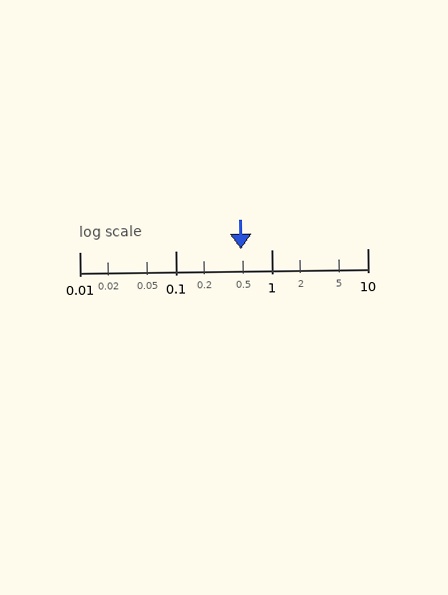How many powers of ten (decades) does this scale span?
The scale spans 3 decades, from 0.01 to 10.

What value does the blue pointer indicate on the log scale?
The pointer indicates approximately 0.48.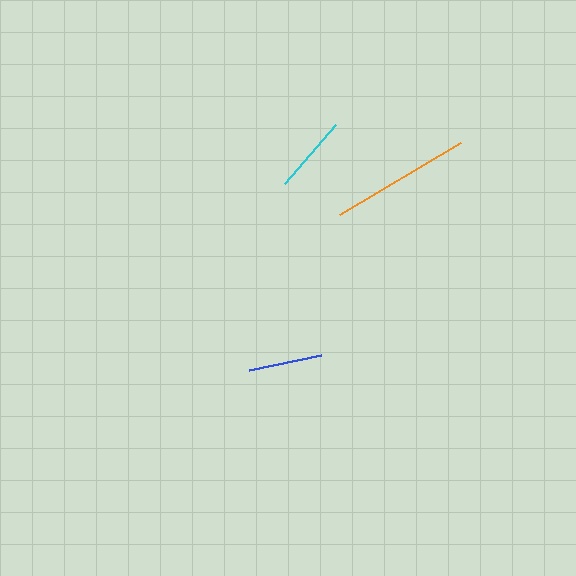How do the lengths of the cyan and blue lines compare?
The cyan and blue lines are approximately the same length.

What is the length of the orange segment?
The orange segment is approximately 141 pixels long.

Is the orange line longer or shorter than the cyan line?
The orange line is longer than the cyan line.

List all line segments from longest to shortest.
From longest to shortest: orange, cyan, blue.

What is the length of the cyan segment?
The cyan segment is approximately 78 pixels long.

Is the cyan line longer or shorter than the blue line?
The cyan line is longer than the blue line.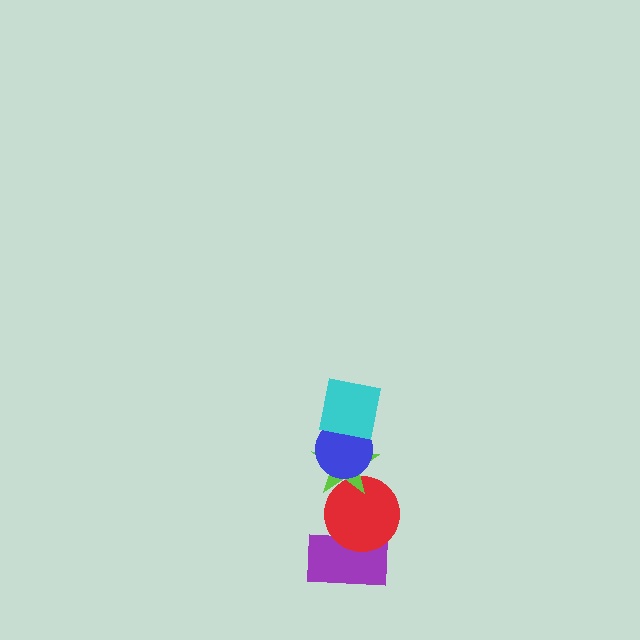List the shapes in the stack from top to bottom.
From top to bottom: the cyan square, the blue circle, the lime star, the red circle, the purple rectangle.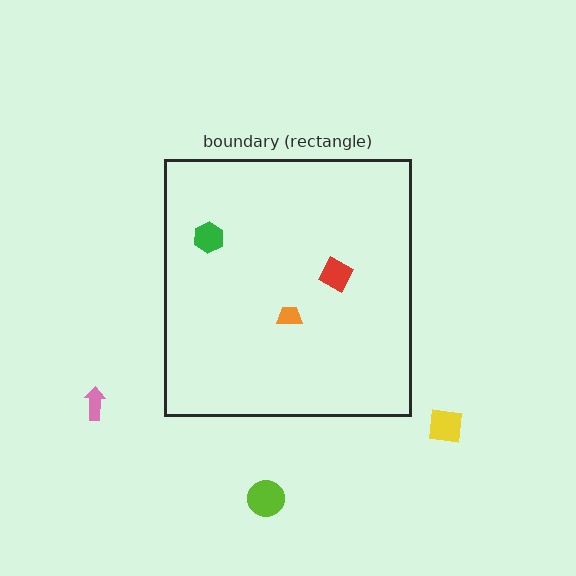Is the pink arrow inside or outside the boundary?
Outside.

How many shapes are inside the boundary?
3 inside, 3 outside.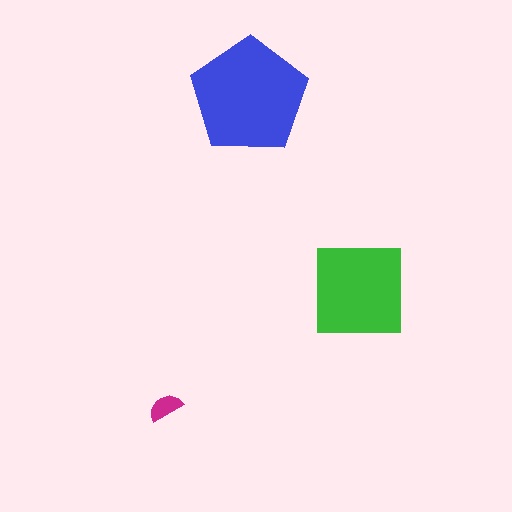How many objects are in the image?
There are 3 objects in the image.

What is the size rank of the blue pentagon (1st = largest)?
1st.